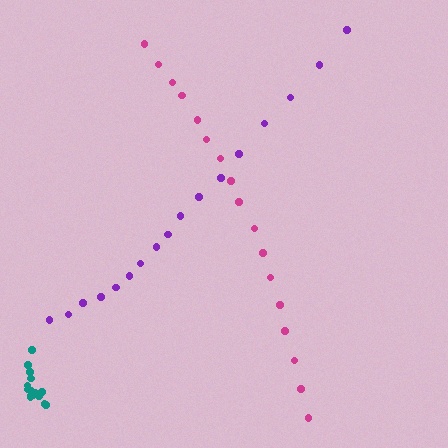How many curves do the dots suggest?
There are 3 distinct paths.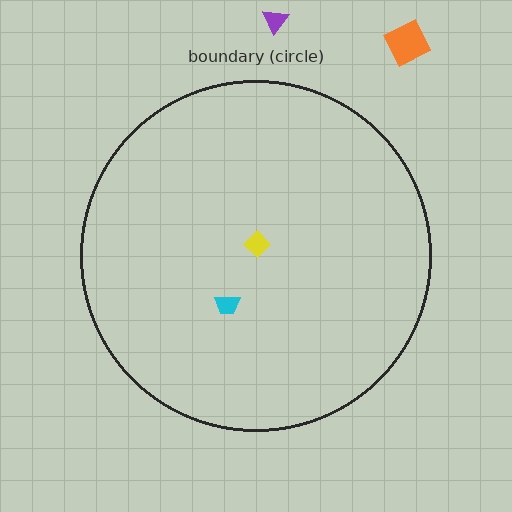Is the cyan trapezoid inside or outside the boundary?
Inside.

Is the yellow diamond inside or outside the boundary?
Inside.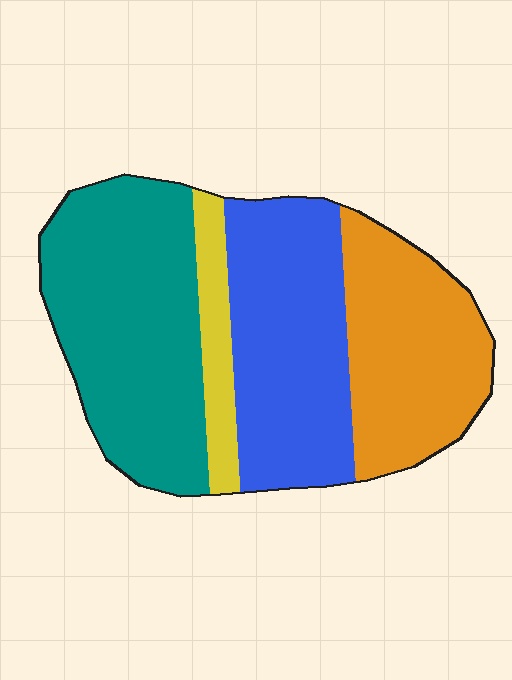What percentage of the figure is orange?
Orange covers about 25% of the figure.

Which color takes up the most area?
Teal, at roughly 35%.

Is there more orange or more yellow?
Orange.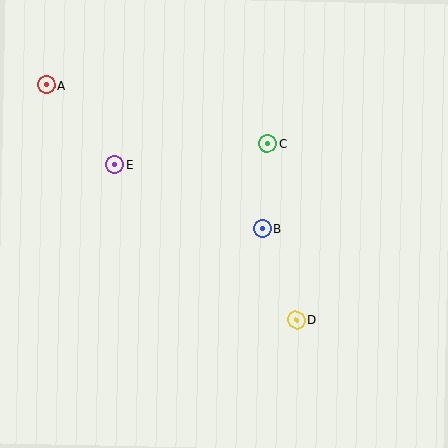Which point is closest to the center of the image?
Point B at (262, 228) is closest to the center.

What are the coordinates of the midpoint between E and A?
The midpoint between E and A is at (80, 125).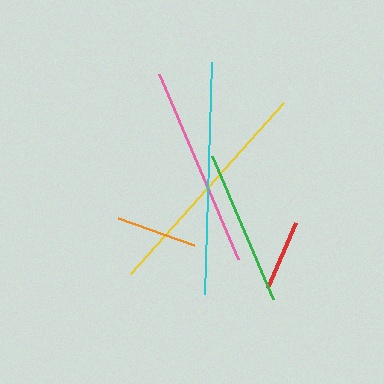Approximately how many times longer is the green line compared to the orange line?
The green line is approximately 1.9 times the length of the orange line.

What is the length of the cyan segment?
The cyan segment is approximately 232 pixels long.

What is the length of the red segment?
The red segment is approximately 71 pixels long.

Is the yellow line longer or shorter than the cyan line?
The cyan line is longer than the yellow line.